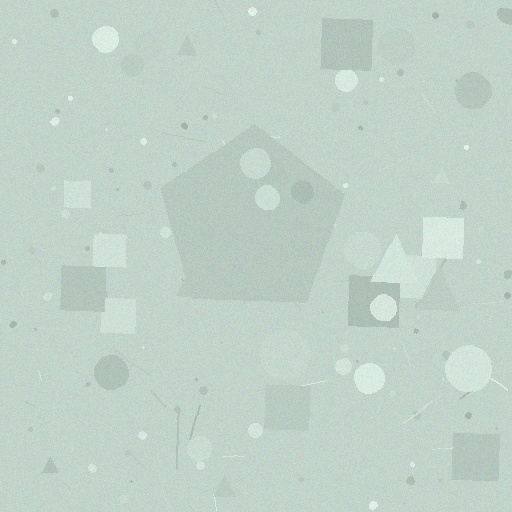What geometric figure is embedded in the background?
A pentagon is embedded in the background.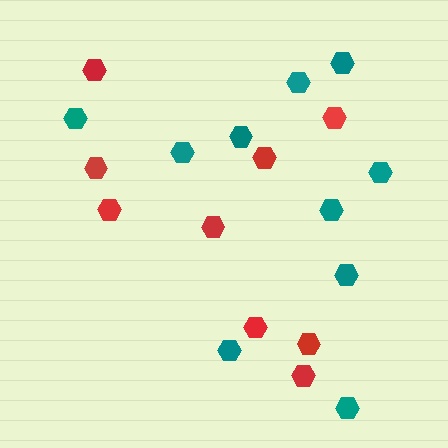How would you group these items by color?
There are 2 groups: one group of red hexagons (9) and one group of teal hexagons (10).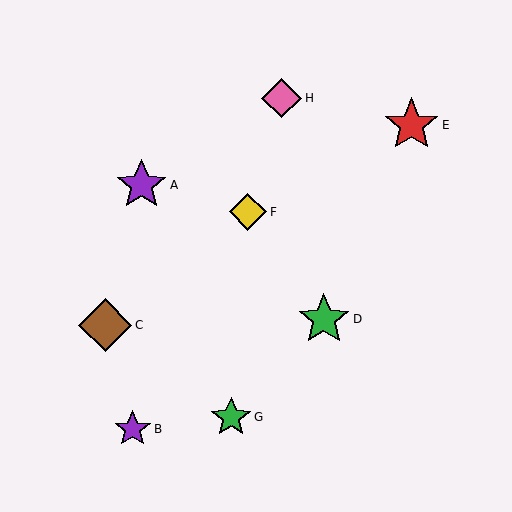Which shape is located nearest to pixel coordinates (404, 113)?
The red star (labeled E) at (411, 125) is nearest to that location.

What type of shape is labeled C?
Shape C is a brown diamond.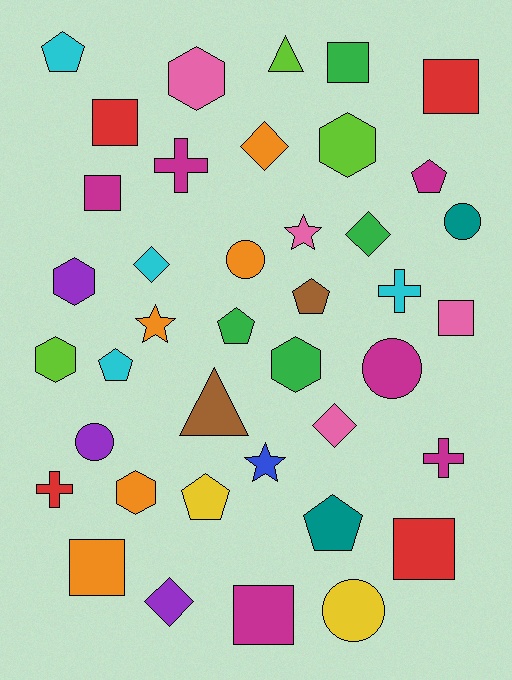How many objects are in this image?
There are 40 objects.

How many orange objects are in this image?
There are 5 orange objects.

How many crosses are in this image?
There are 4 crosses.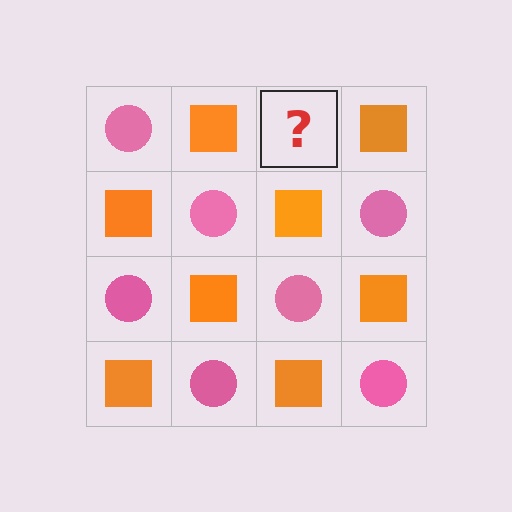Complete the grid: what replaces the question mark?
The question mark should be replaced with a pink circle.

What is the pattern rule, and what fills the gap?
The rule is that it alternates pink circle and orange square in a checkerboard pattern. The gap should be filled with a pink circle.